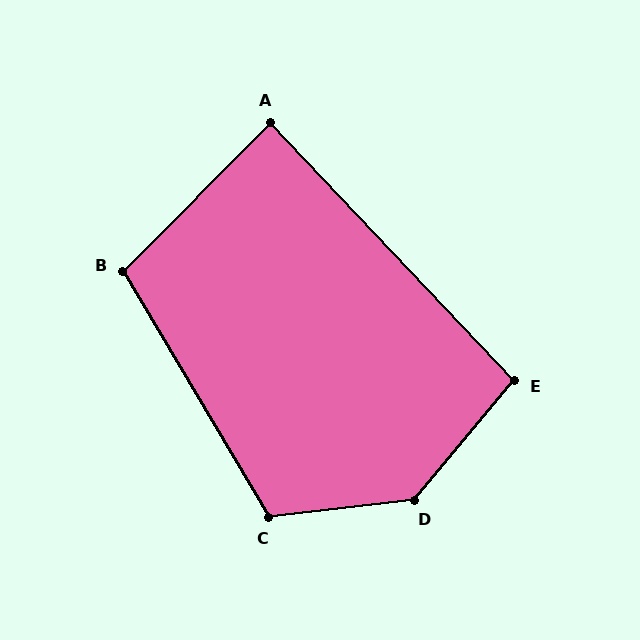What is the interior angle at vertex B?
Approximately 104 degrees (obtuse).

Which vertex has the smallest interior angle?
A, at approximately 88 degrees.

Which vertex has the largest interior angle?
D, at approximately 136 degrees.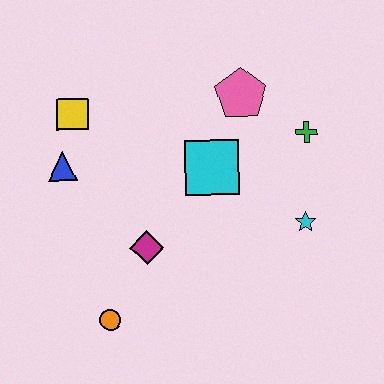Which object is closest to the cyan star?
The green cross is closest to the cyan star.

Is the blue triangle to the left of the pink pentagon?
Yes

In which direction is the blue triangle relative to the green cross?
The blue triangle is to the left of the green cross.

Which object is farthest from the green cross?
The orange circle is farthest from the green cross.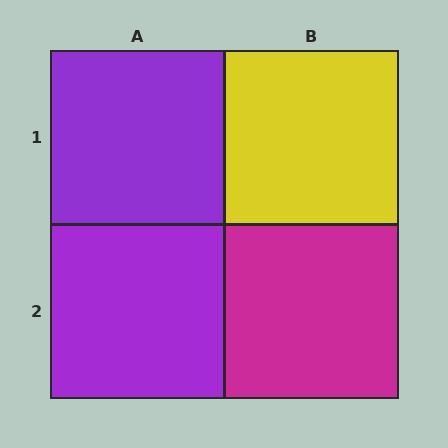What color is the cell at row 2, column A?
Purple.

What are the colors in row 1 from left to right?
Purple, yellow.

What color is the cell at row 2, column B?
Magenta.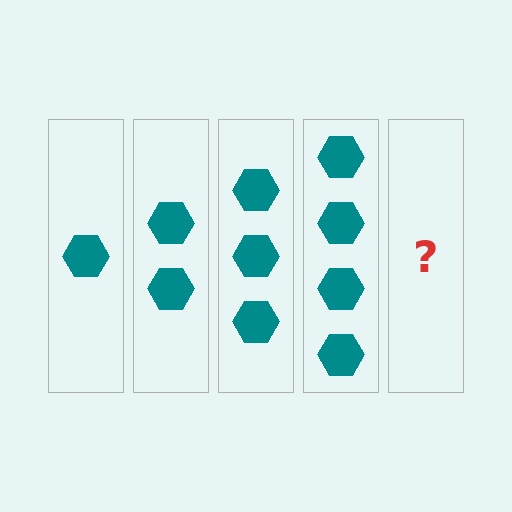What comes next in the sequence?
The next element should be 5 hexagons.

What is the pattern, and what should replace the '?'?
The pattern is that each step adds one more hexagon. The '?' should be 5 hexagons.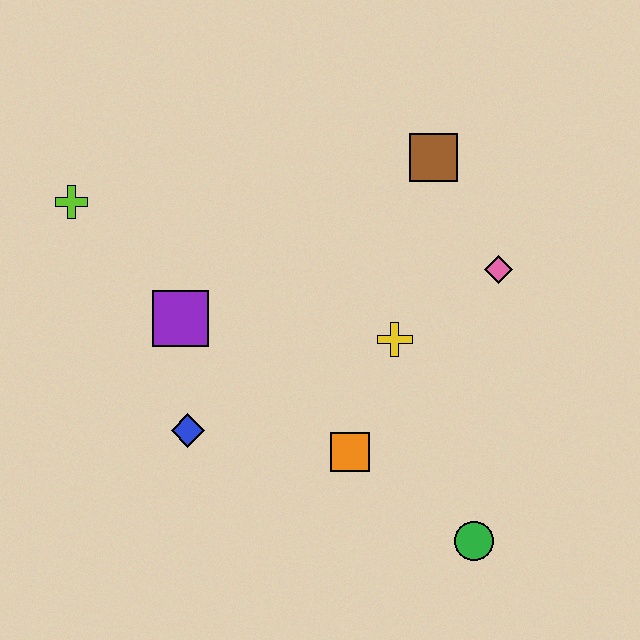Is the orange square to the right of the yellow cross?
No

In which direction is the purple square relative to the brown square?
The purple square is to the left of the brown square.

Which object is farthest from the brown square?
The green circle is farthest from the brown square.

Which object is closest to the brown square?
The pink diamond is closest to the brown square.